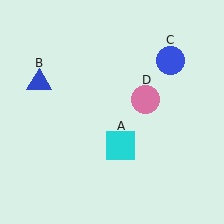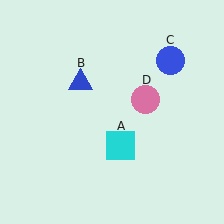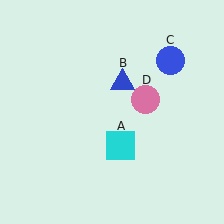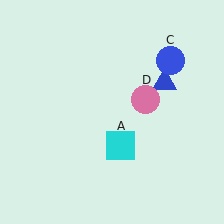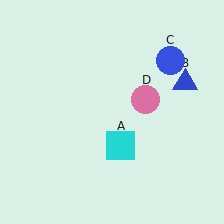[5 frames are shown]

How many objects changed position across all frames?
1 object changed position: blue triangle (object B).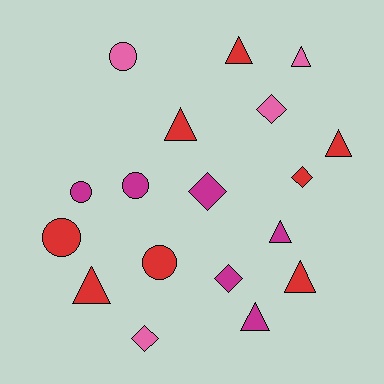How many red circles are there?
There are 2 red circles.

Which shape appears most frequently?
Triangle, with 8 objects.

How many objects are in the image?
There are 18 objects.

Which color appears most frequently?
Red, with 8 objects.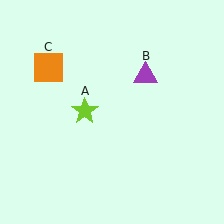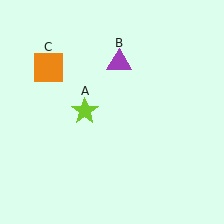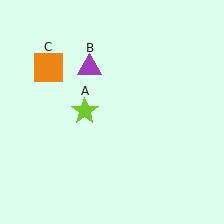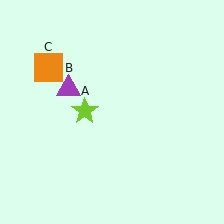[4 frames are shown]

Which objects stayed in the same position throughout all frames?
Lime star (object A) and orange square (object C) remained stationary.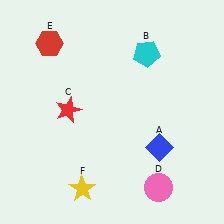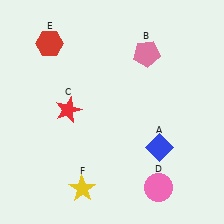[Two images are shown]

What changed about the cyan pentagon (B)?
In Image 1, B is cyan. In Image 2, it changed to pink.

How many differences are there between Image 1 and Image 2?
There is 1 difference between the two images.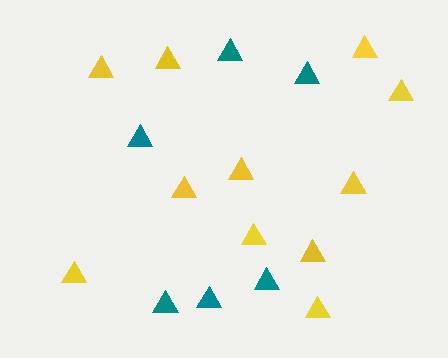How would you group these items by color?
There are 2 groups: one group of teal triangles (6) and one group of yellow triangles (11).